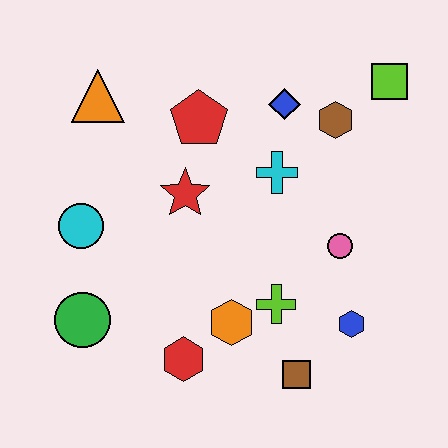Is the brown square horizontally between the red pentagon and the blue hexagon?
Yes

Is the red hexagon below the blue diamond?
Yes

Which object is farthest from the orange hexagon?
The lime square is farthest from the orange hexagon.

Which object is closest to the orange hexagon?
The lime cross is closest to the orange hexagon.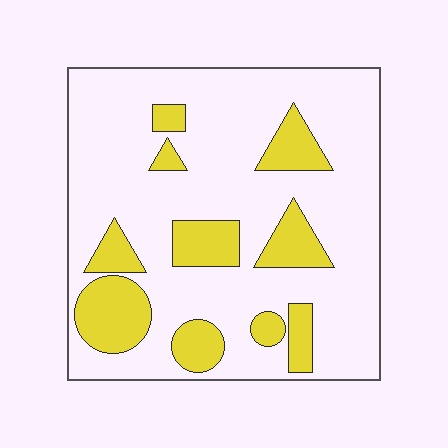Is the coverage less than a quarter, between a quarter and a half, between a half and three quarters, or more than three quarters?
Less than a quarter.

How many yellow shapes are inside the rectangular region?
10.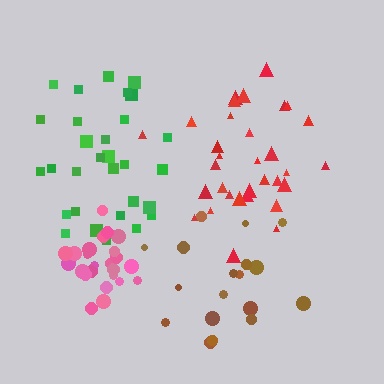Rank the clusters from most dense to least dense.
pink, red, green, brown.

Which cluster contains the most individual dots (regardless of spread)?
Red (32).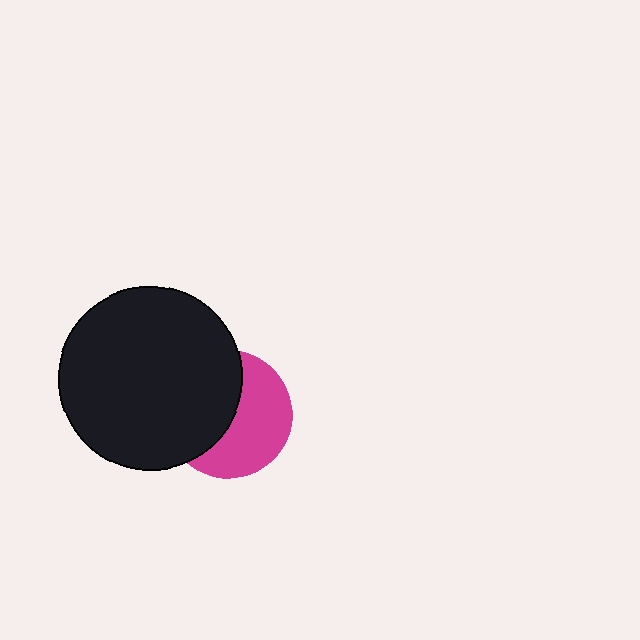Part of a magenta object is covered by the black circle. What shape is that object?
It is a circle.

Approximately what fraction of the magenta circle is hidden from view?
Roughly 49% of the magenta circle is hidden behind the black circle.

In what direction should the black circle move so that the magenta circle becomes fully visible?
The black circle should move left. That is the shortest direction to clear the overlap and leave the magenta circle fully visible.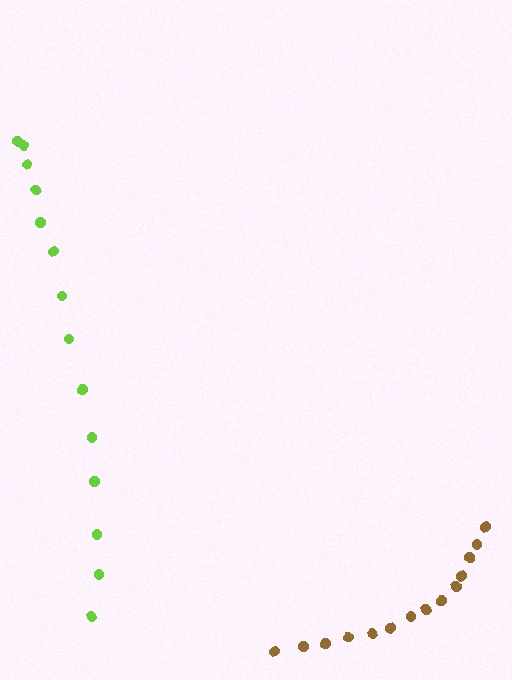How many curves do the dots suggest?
There are 2 distinct paths.